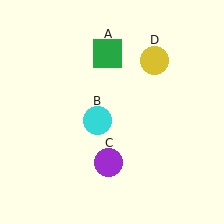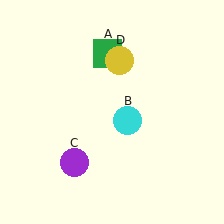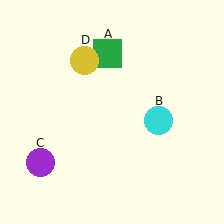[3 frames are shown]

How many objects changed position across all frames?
3 objects changed position: cyan circle (object B), purple circle (object C), yellow circle (object D).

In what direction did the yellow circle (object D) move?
The yellow circle (object D) moved left.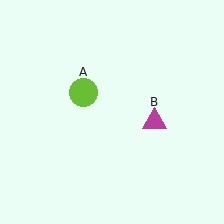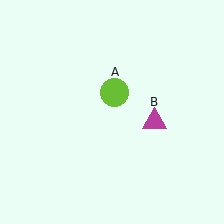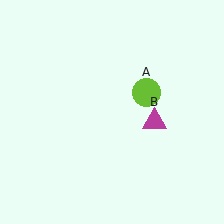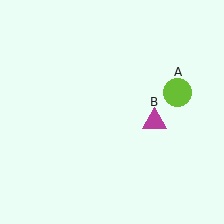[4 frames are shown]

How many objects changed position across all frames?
1 object changed position: lime circle (object A).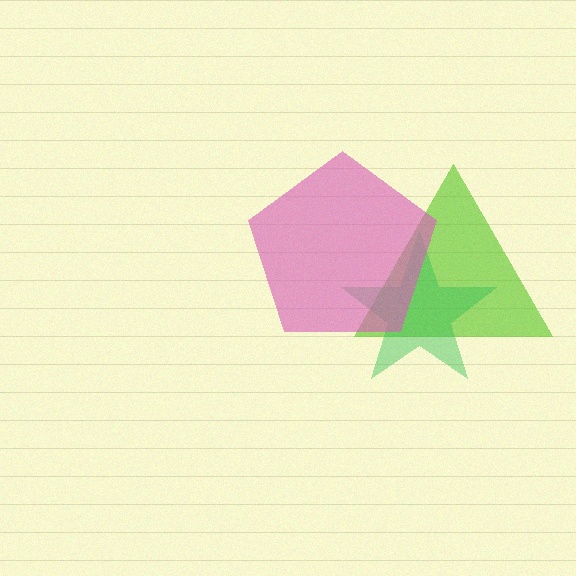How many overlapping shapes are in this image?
There are 3 overlapping shapes in the image.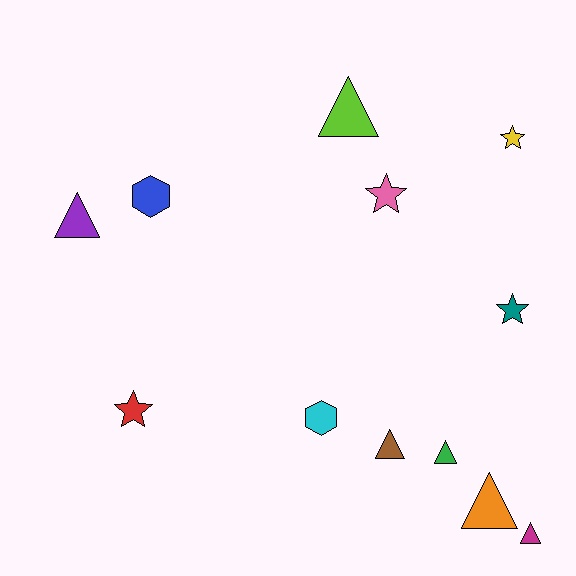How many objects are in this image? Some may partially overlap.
There are 12 objects.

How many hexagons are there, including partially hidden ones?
There are 2 hexagons.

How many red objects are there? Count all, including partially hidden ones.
There is 1 red object.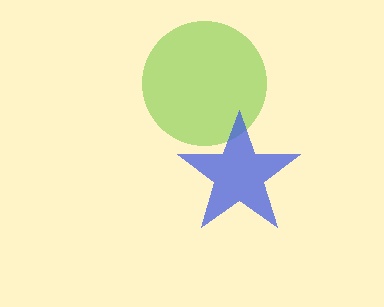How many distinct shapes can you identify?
There are 2 distinct shapes: a lime circle, a blue star.